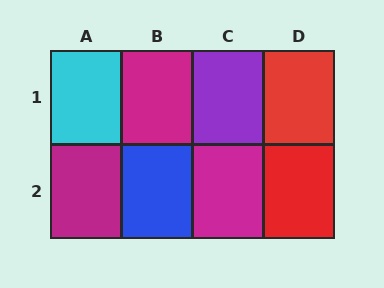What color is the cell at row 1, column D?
Red.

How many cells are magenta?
3 cells are magenta.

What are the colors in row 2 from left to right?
Magenta, blue, magenta, red.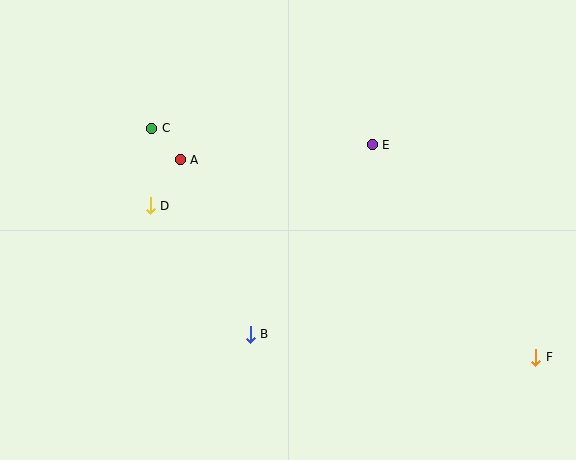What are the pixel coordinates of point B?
Point B is at (250, 334).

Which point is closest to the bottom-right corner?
Point F is closest to the bottom-right corner.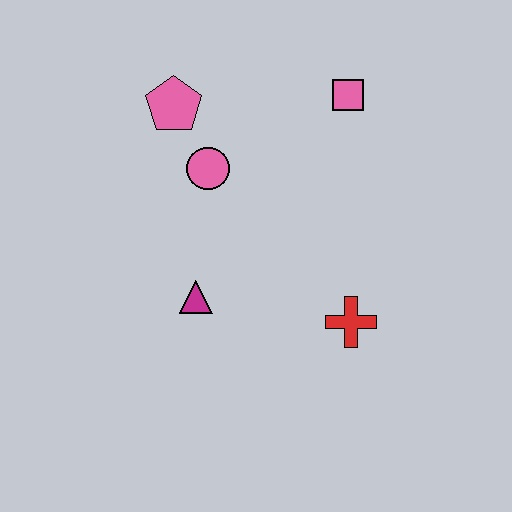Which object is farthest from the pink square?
The magenta triangle is farthest from the pink square.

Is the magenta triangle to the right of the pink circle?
No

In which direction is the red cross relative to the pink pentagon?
The red cross is below the pink pentagon.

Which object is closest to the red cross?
The magenta triangle is closest to the red cross.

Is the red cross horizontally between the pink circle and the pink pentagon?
No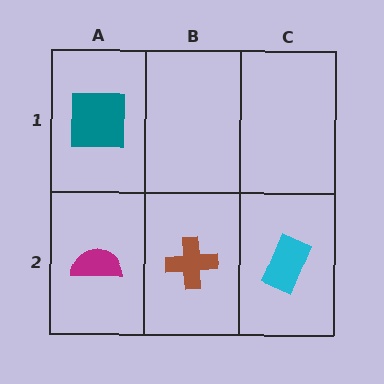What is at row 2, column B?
A brown cross.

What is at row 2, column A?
A magenta semicircle.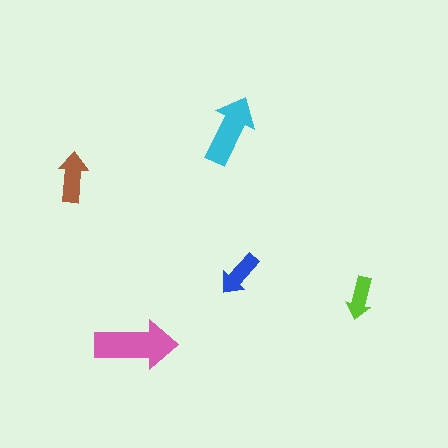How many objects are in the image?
There are 5 objects in the image.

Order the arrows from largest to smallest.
the pink one, the cyan one, the brown one, the blue one, the lime one.